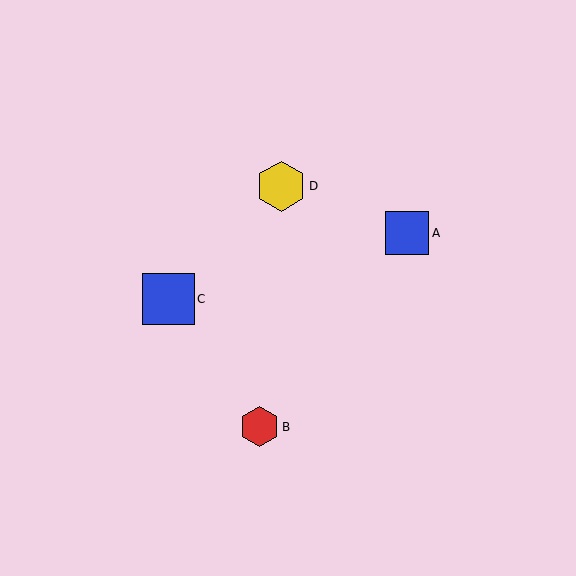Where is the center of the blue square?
The center of the blue square is at (407, 233).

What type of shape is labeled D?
Shape D is a yellow hexagon.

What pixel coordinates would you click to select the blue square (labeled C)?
Click at (169, 299) to select the blue square C.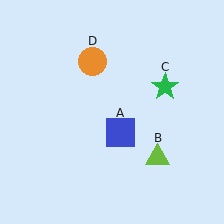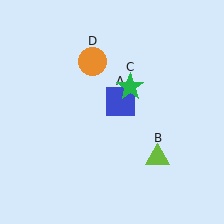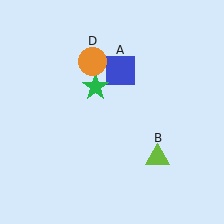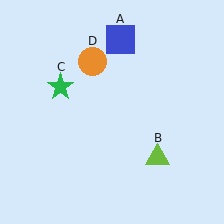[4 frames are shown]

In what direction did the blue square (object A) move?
The blue square (object A) moved up.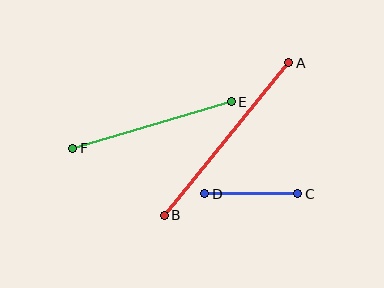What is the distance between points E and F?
The distance is approximately 165 pixels.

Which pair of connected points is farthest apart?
Points A and B are farthest apart.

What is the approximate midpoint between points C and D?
The midpoint is at approximately (251, 194) pixels.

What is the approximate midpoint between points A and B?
The midpoint is at approximately (227, 139) pixels.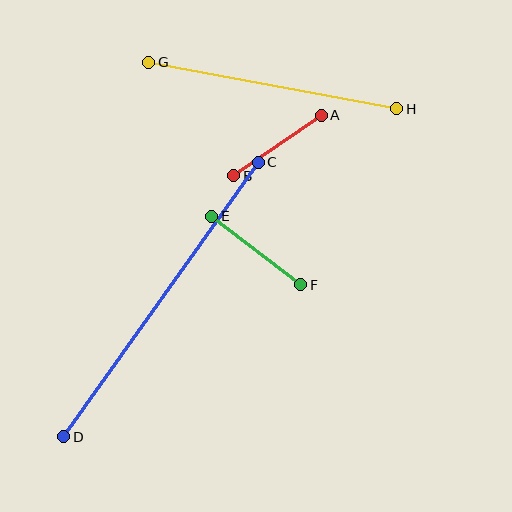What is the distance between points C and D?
The distance is approximately 336 pixels.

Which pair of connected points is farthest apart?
Points C and D are farthest apart.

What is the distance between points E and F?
The distance is approximately 112 pixels.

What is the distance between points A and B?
The distance is approximately 106 pixels.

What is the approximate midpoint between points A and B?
The midpoint is at approximately (277, 145) pixels.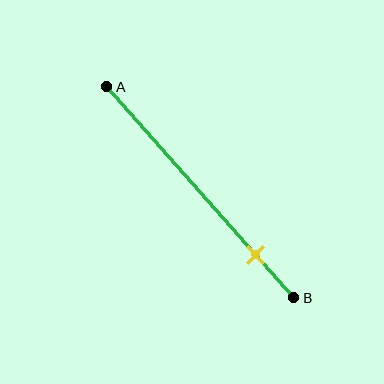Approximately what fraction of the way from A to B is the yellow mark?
The yellow mark is approximately 80% of the way from A to B.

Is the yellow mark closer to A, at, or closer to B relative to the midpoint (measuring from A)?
The yellow mark is closer to point B than the midpoint of segment AB.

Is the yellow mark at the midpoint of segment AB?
No, the mark is at about 80% from A, not at the 50% midpoint.